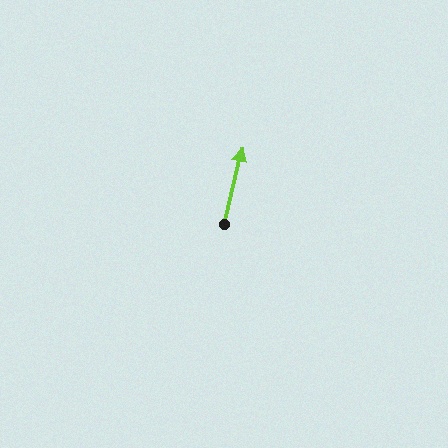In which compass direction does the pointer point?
North.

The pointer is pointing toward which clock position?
Roughly 12 o'clock.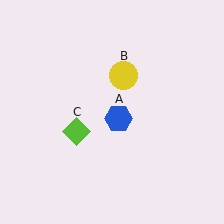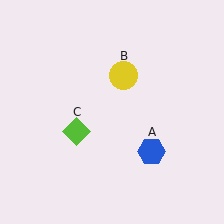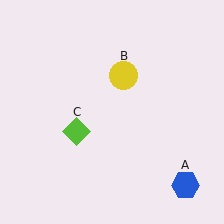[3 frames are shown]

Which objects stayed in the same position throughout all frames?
Yellow circle (object B) and lime diamond (object C) remained stationary.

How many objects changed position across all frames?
1 object changed position: blue hexagon (object A).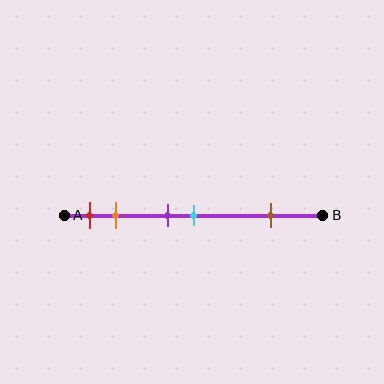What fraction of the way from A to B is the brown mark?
The brown mark is approximately 80% (0.8) of the way from A to B.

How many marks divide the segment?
There are 5 marks dividing the segment.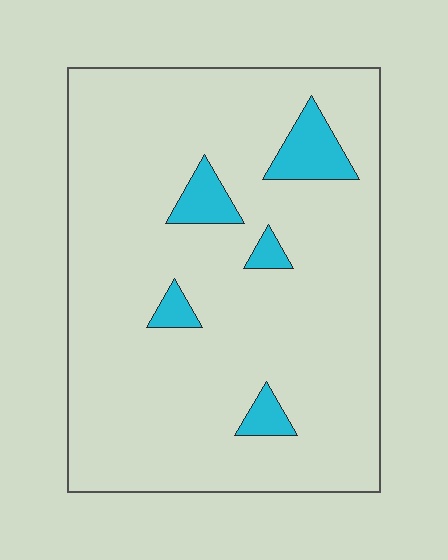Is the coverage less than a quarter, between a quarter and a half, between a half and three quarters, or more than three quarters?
Less than a quarter.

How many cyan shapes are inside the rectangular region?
5.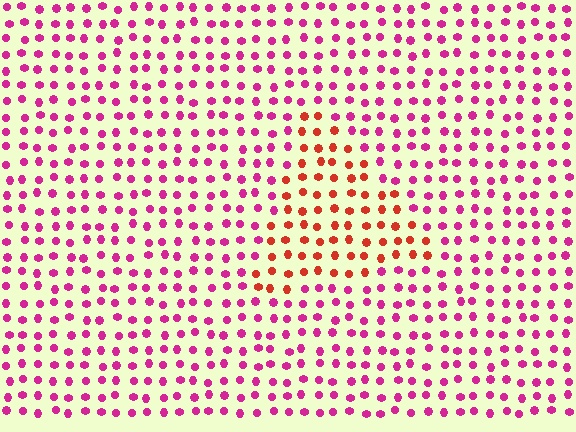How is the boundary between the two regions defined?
The boundary is defined purely by a slight shift in hue (about 44 degrees). Spacing, size, and orientation are identical on both sides.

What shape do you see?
I see a triangle.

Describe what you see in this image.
The image is filled with small magenta elements in a uniform arrangement. A triangle-shaped region is visible where the elements are tinted to a slightly different hue, forming a subtle color boundary.